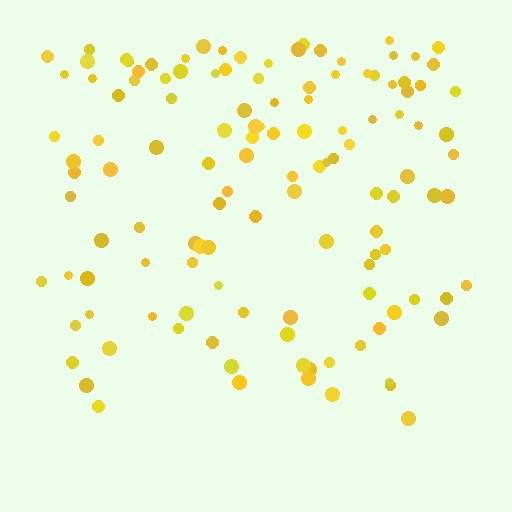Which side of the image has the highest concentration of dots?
The top.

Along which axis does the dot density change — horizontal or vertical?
Vertical.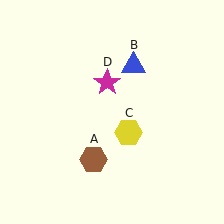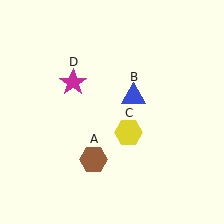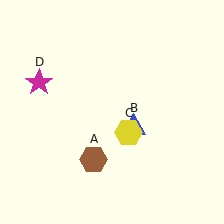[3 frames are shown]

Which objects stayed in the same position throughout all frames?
Brown hexagon (object A) and yellow hexagon (object C) remained stationary.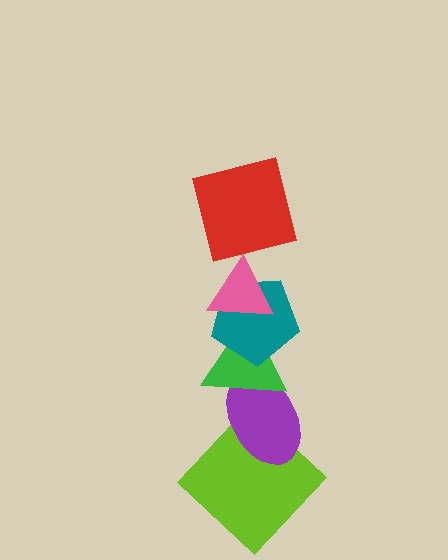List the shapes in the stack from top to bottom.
From top to bottom: the red square, the pink triangle, the teal pentagon, the green triangle, the purple ellipse, the lime diamond.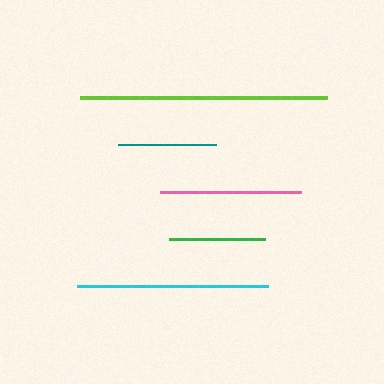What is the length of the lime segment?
The lime segment is approximately 248 pixels long.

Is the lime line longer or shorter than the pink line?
The lime line is longer than the pink line.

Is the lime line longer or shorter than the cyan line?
The lime line is longer than the cyan line.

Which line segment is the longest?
The lime line is the longest at approximately 248 pixels.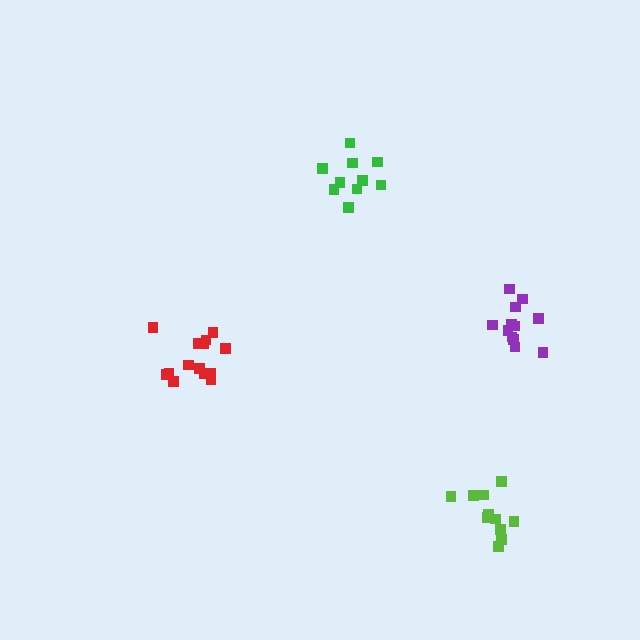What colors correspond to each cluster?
The clusters are colored: green, red, lime, purple.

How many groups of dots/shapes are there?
There are 4 groups.